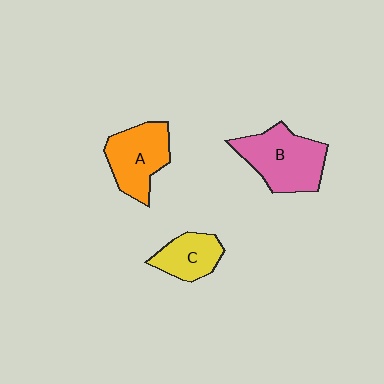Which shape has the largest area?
Shape B (pink).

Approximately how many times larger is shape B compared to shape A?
Approximately 1.2 times.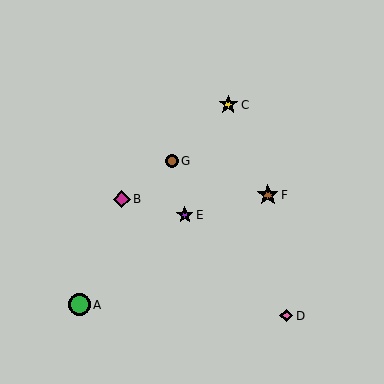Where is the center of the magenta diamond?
The center of the magenta diamond is at (122, 199).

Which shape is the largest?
The green circle (labeled A) is the largest.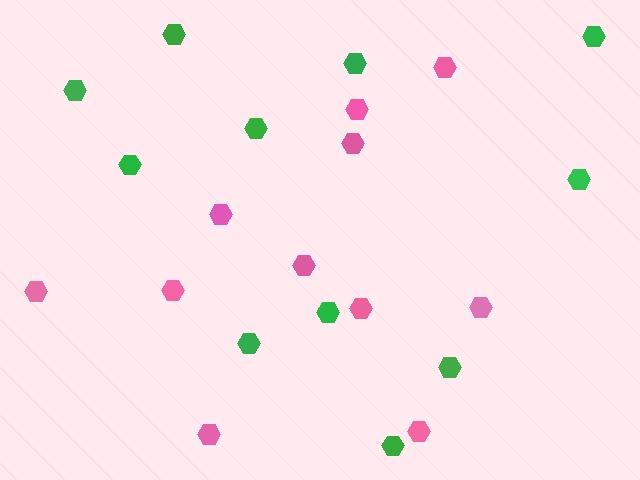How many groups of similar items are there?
There are 2 groups: one group of green hexagons (11) and one group of pink hexagons (11).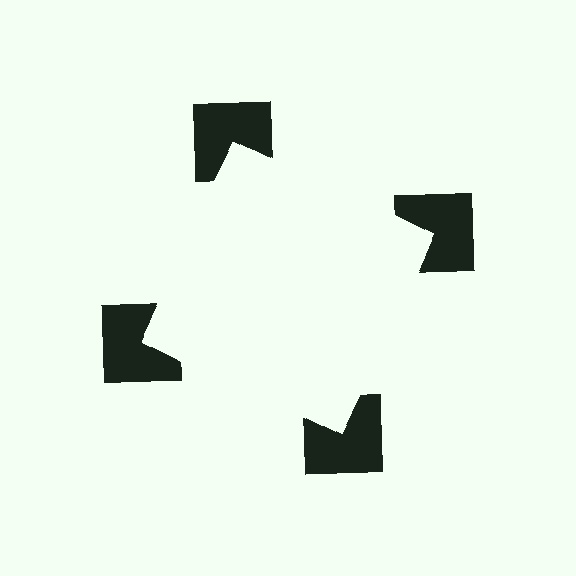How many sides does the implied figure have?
4 sides.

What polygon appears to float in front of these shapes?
An illusory square — its edges are inferred from the aligned wedge cuts in the notched squares, not physically drawn.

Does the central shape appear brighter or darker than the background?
It typically appears slightly brighter than the background, even though no actual brightness change is drawn.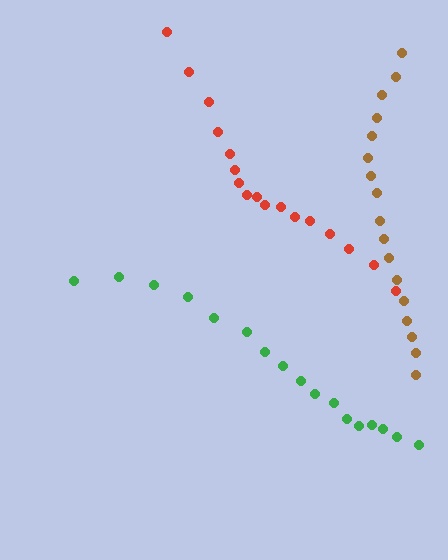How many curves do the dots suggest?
There are 3 distinct paths.